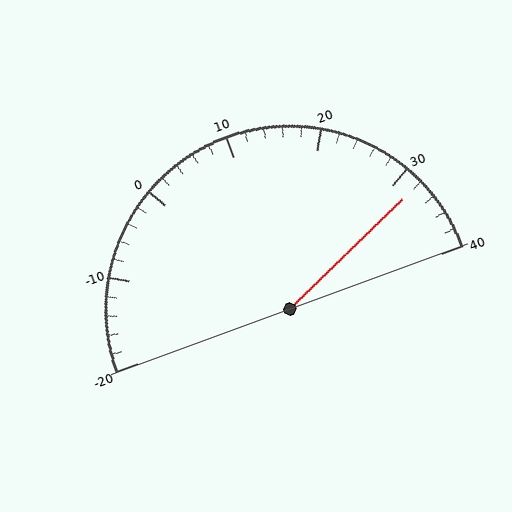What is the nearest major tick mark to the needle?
The nearest major tick mark is 30.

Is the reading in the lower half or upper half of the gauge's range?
The reading is in the upper half of the range (-20 to 40).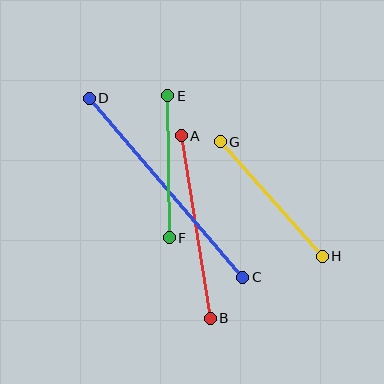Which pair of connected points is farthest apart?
Points C and D are farthest apart.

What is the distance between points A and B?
The distance is approximately 185 pixels.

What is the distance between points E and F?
The distance is approximately 142 pixels.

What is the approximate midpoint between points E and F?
The midpoint is at approximately (169, 167) pixels.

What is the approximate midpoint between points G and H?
The midpoint is at approximately (271, 199) pixels.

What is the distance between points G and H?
The distance is approximately 154 pixels.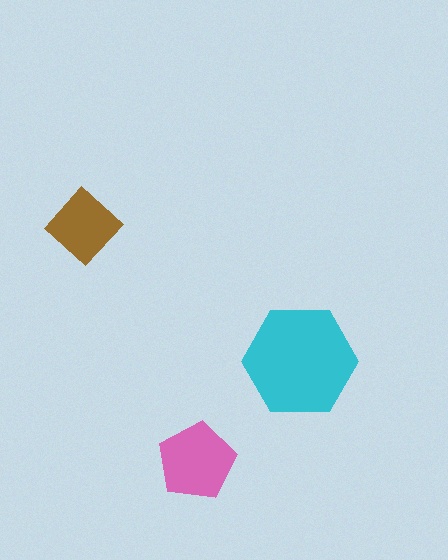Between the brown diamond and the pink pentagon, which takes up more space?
The pink pentagon.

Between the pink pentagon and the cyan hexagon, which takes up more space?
The cyan hexagon.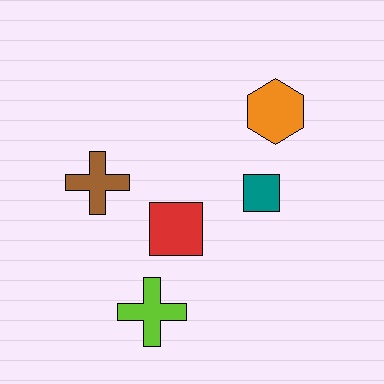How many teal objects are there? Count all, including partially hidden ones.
There is 1 teal object.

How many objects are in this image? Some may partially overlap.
There are 5 objects.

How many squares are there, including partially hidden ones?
There are 2 squares.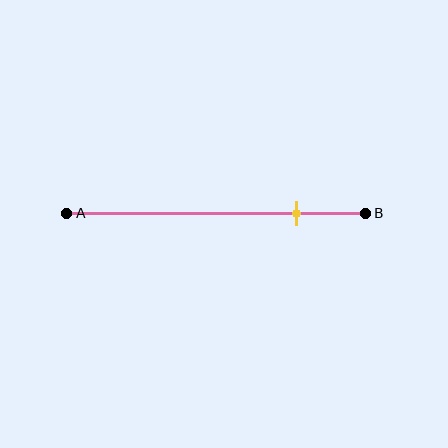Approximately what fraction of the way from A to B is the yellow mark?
The yellow mark is approximately 75% of the way from A to B.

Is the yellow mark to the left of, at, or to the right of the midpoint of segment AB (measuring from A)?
The yellow mark is to the right of the midpoint of segment AB.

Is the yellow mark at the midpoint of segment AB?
No, the mark is at about 75% from A, not at the 50% midpoint.